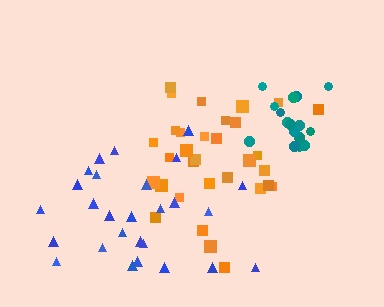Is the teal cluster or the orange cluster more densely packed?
Teal.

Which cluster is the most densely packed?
Teal.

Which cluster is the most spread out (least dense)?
Blue.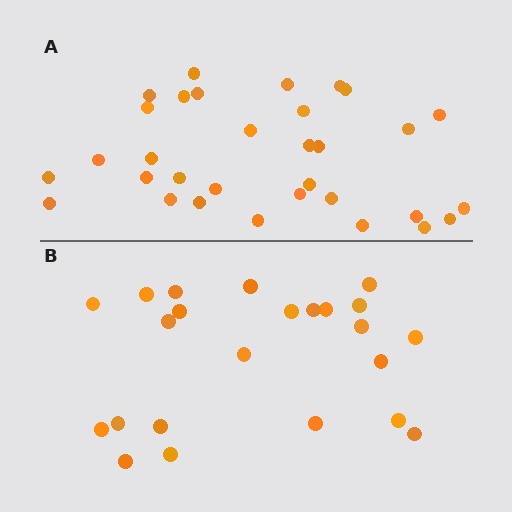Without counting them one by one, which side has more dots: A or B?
Region A (the top region) has more dots.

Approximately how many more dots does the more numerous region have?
Region A has roughly 8 or so more dots than region B.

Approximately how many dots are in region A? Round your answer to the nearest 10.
About 30 dots. (The exact count is 32, which rounds to 30.)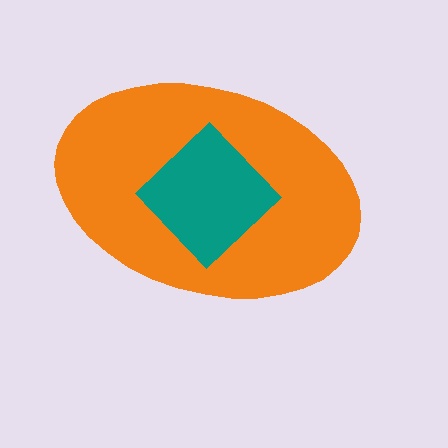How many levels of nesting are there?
2.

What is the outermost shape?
The orange ellipse.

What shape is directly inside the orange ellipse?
The teal diamond.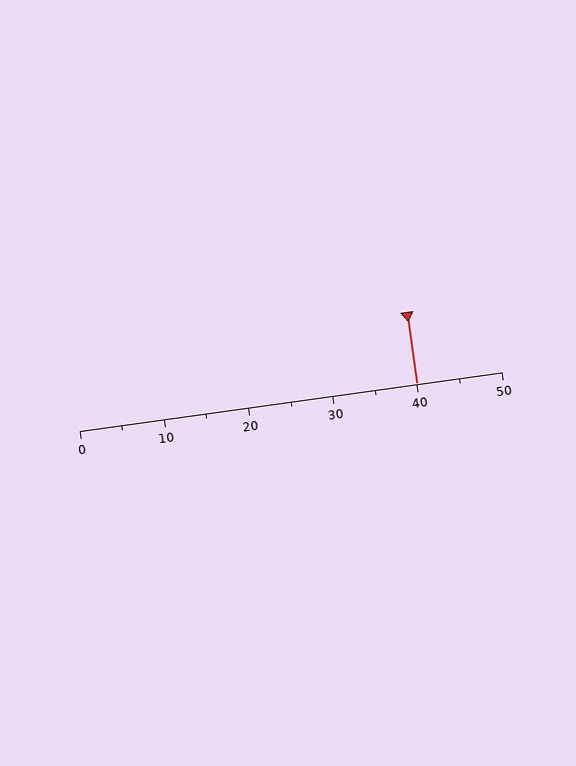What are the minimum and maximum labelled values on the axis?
The axis runs from 0 to 50.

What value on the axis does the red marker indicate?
The marker indicates approximately 40.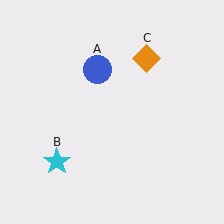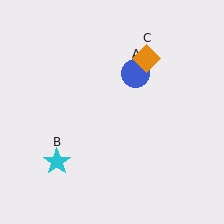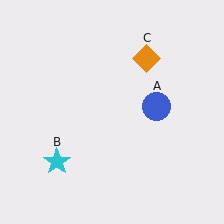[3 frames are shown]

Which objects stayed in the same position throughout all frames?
Cyan star (object B) and orange diamond (object C) remained stationary.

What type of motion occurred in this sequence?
The blue circle (object A) rotated clockwise around the center of the scene.